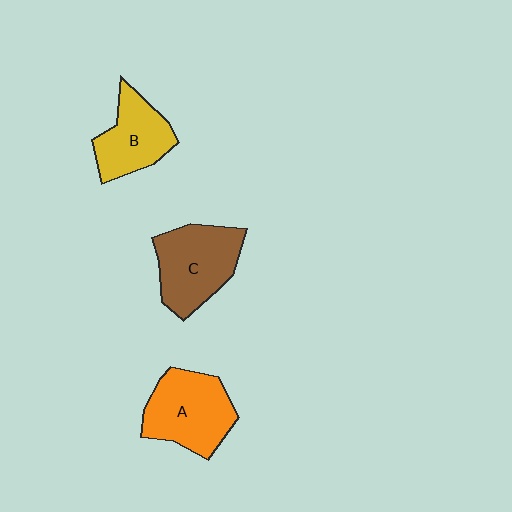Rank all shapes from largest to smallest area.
From largest to smallest: A (orange), C (brown), B (yellow).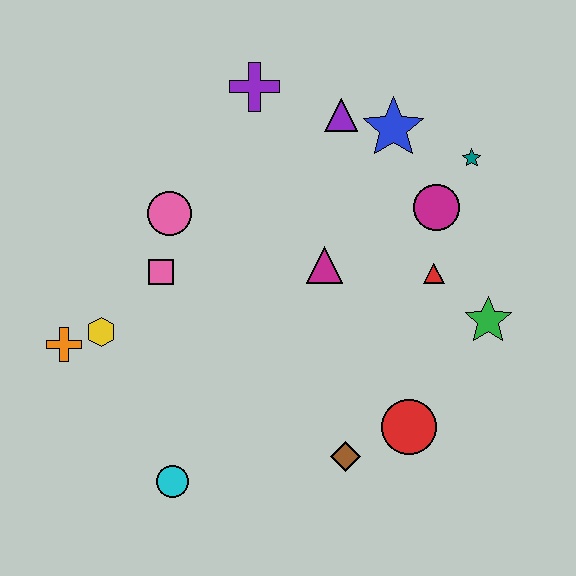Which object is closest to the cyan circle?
The yellow hexagon is closest to the cyan circle.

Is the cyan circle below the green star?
Yes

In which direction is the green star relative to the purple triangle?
The green star is below the purple triangle.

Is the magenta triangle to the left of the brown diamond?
Yes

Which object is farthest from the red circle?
The purple cross is farthest from the red circle.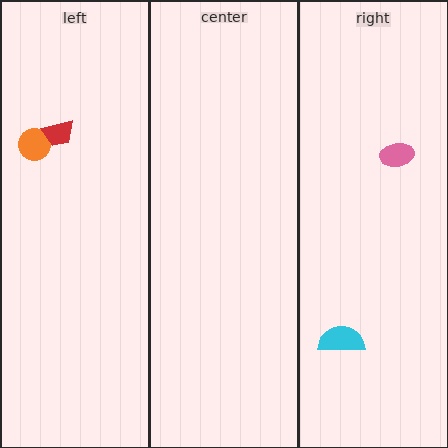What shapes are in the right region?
The pink ellipse, the cyan semicircle.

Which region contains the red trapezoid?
The left region.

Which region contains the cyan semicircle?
The right region.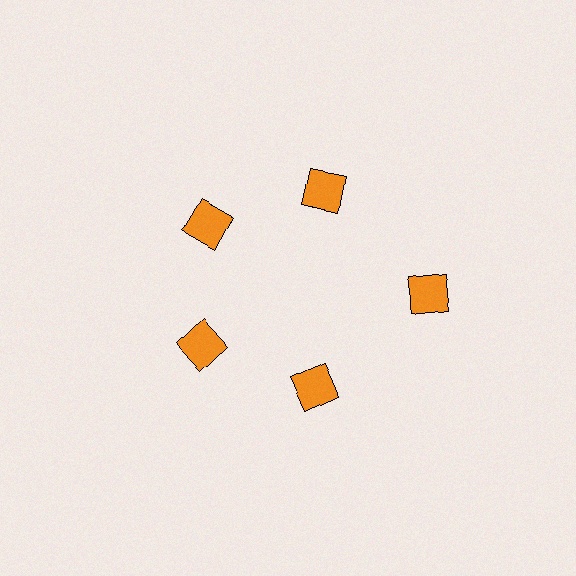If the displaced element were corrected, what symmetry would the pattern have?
It would have 5-fold rotational symmetry — the pattern would map onto itself every 72 degrees.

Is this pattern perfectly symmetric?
No. The 5 orange squares are arranged in a ring, but one element near the 3 o'clock position is pushed outward from the center, breaking the 5-fold rotational symmetry.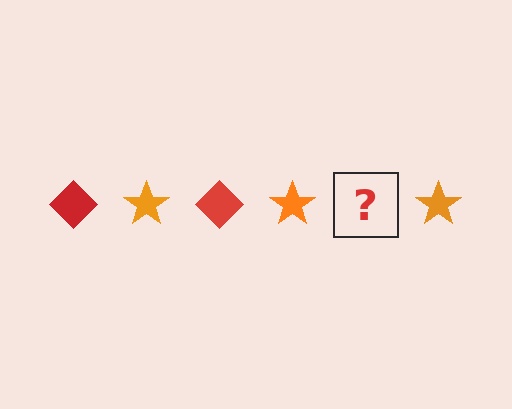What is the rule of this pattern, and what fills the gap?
The rule is that the pattern alternates between red diamond and orange star. The gap should be filled with a red diamond.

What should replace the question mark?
The question mark should be replaced with a red diamond.